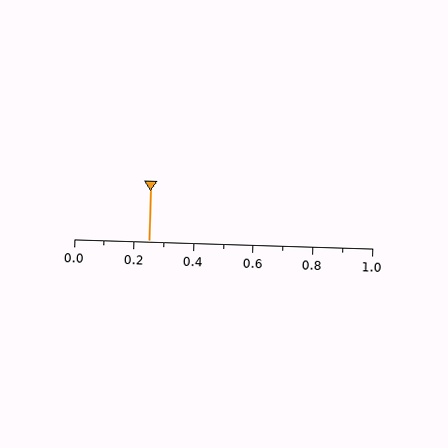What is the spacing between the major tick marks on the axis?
The major ticks are spaced 0.2 apart.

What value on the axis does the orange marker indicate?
The marker indicates approximately 0.25.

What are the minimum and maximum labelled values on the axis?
The axis runs from 0.0 to 1.0.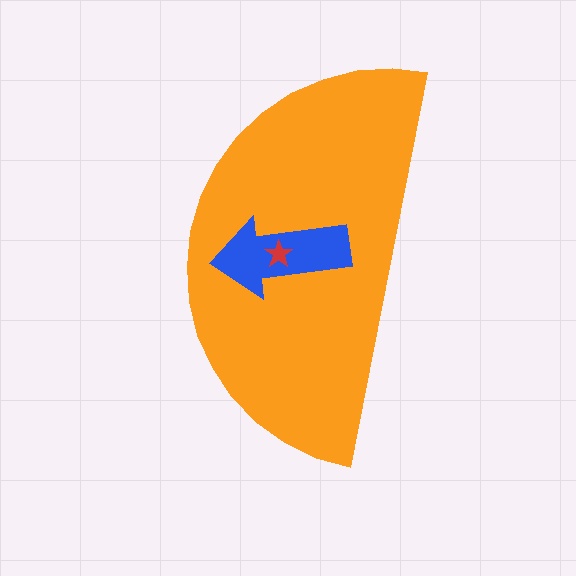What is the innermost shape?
The red star.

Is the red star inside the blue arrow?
Yes.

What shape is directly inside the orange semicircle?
The blue arrow.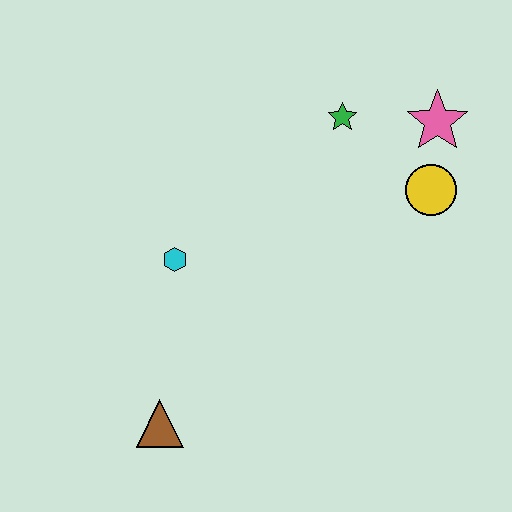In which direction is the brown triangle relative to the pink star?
The brown triangle is below the pink star.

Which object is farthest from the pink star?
The brown triangle is farthest from the pink star.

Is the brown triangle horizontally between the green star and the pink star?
No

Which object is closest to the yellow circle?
The pink star is closest to the yellow circle.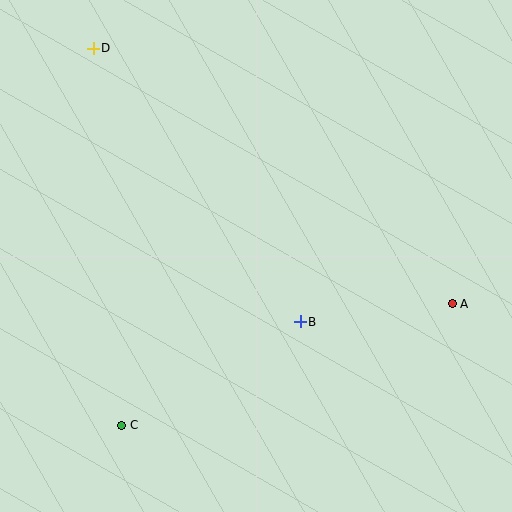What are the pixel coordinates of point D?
Point D is at (93, 48).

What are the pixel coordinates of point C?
Point C is at (122, 425).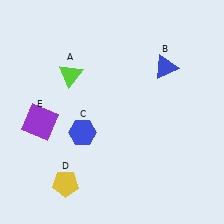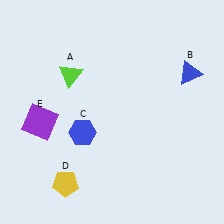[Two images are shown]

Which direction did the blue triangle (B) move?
The blue triangle (B) moved right.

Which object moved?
The blue triangle (B) moved right.